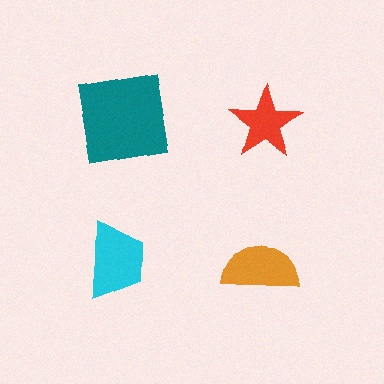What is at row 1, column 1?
A teal square.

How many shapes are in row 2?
2 shapes.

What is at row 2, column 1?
A cyan trapezoid.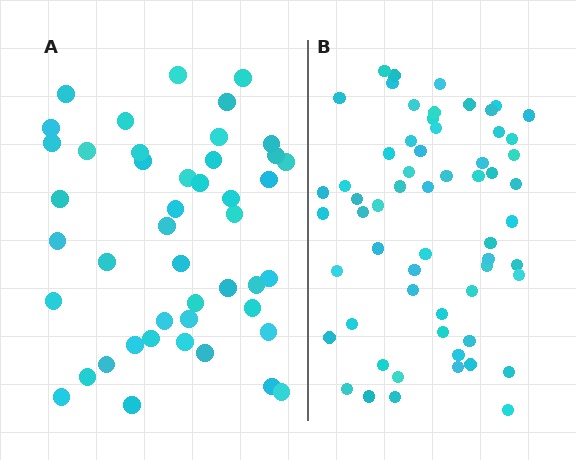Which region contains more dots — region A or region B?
Region B (the right region) has more dots.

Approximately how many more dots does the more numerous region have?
Region B has approximately 15 more dots than region A.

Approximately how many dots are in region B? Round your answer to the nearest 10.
About 60 dots.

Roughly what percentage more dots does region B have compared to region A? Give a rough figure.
About 35% more.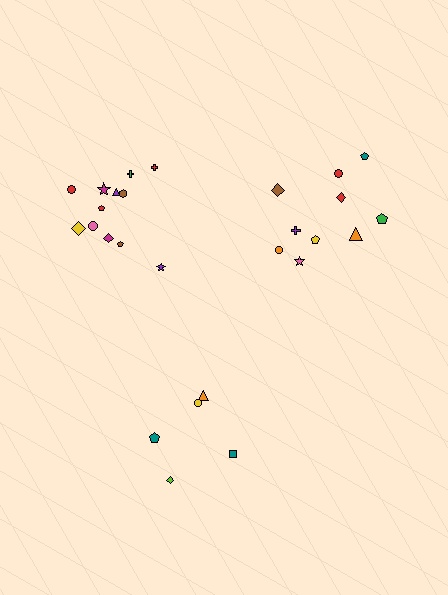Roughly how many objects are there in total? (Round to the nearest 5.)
Roughly 25 objects in total.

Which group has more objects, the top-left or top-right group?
The top-left group.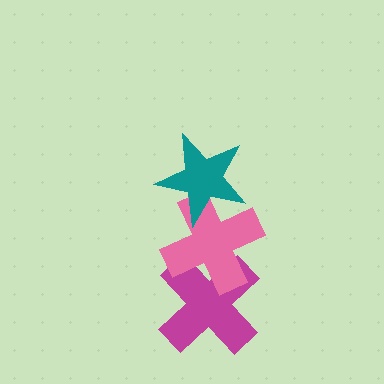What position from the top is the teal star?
The teal star is 1st from the top.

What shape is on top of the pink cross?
The teal star is on top of the pink cross.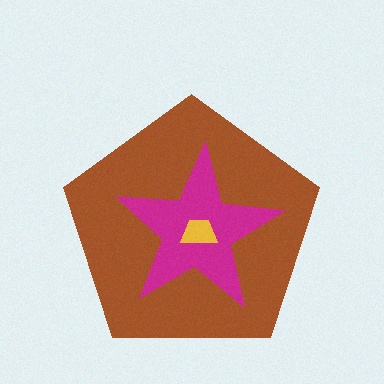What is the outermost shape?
The brown pentagon.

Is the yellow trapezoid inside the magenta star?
Yes.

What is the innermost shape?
The yellow trapezoid.